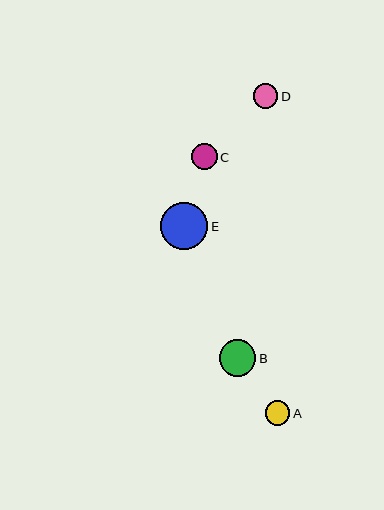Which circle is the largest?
Circle E is the largest with a size of approximately 47 pixels.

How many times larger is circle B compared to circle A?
Circle B is approximately 1.5 times the size of circle A.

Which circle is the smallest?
Circle A is the smallest with a size of approximately 25 pixels.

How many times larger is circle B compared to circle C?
Circle B is approximately 1.4 times the size of circle C.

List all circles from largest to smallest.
From largest to smallest: E, B, C, D, A.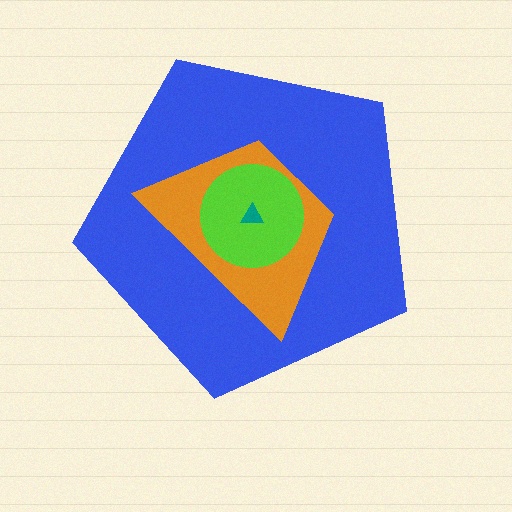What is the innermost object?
The teal triangle.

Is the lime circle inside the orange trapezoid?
Yes.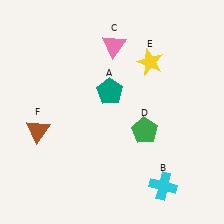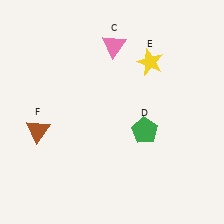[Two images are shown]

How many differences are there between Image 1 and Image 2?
There are 2 differences between the two images.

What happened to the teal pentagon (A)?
The teal pentagon (A) was removed in Image 2. It was in the top-left area of Image 1.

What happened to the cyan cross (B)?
The cyan cross (B) was removed in Image 2. It was in the bottom-right area of Image 1.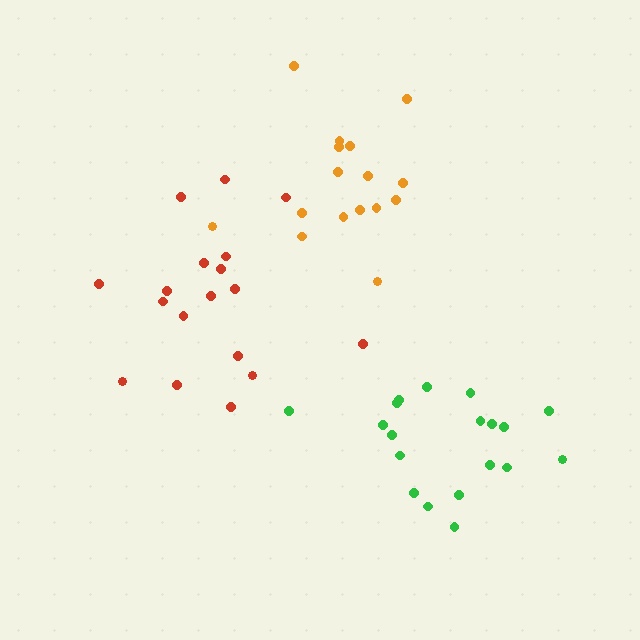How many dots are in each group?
Group 1: 18 dots, Group 2: 19 dots, Group 3: 16 dots (53 total).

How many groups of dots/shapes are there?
There are 3 groups.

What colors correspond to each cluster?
The clusters are colored: red, green, orange.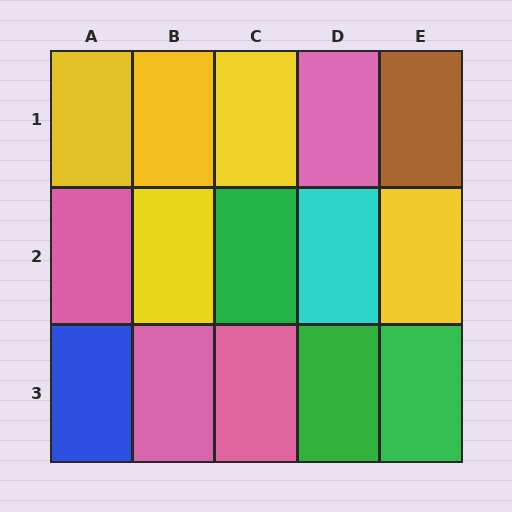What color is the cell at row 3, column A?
Blue.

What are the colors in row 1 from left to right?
Yellow, yellow, yellow, pink, brown.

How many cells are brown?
1 cell is brown.